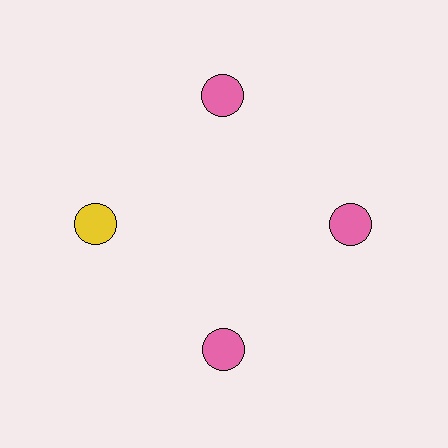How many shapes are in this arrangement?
There are 4 shapes arranged in a ring pattern.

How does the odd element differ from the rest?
It has a different color: yellow instead of pink.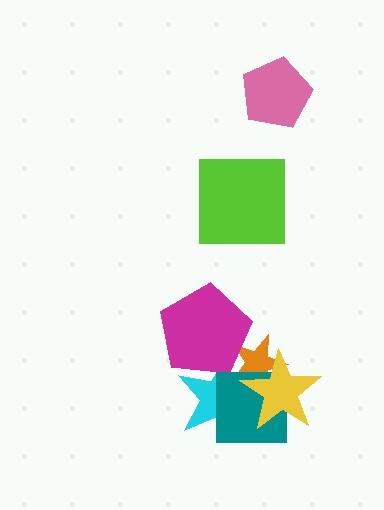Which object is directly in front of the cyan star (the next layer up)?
The magenta pentagon is directly in front of the cyan star.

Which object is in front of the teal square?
The yellow star is in front of the teal square.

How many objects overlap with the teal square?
3 objects overlap with the teal square.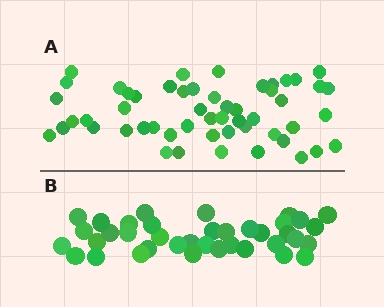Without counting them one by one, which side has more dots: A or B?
Region A (the top region) has more dots.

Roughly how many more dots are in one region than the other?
Region A has approximately 15 more dots than region B.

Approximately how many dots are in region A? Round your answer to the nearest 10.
About 50 dots. (The exact count is 53, which rounds to 50.)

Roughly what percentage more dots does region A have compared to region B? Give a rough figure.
About 40% more.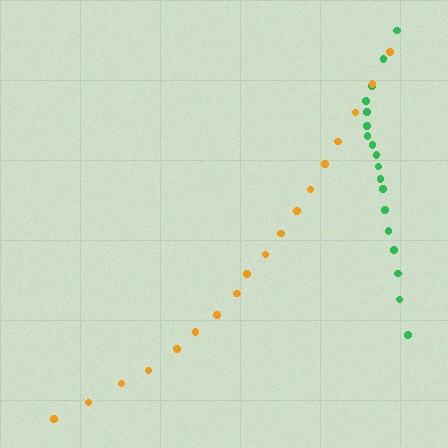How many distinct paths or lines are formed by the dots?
There are 2 distinct paths.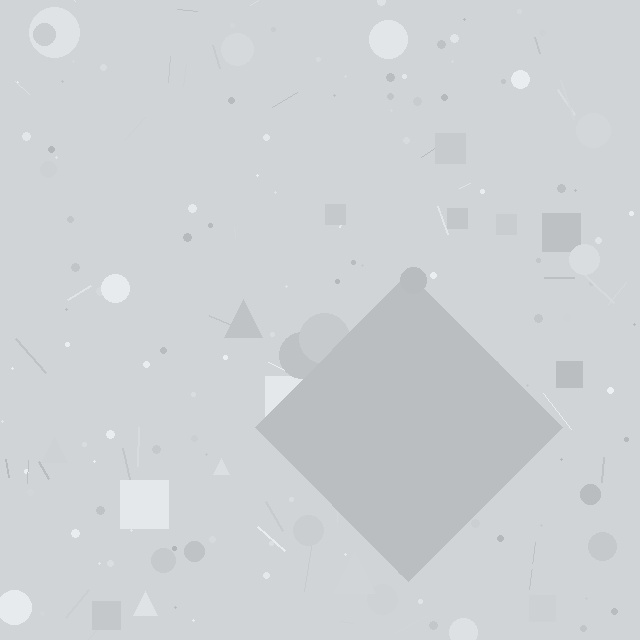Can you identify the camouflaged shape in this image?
The camouflaged shape is a diamond.